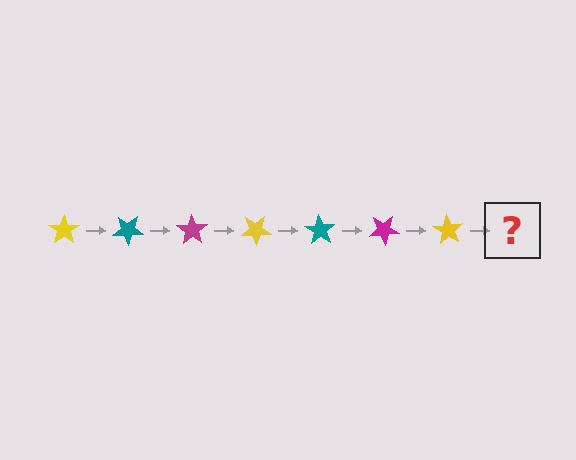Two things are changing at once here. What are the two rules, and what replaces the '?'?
The two rules are that it rotates 35 degrees each step and the color cycles through yellow, teal, and magenta. The '?' should be a teal star, rotated 245 degrees from the start.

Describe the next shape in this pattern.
It should be a teal star, rotated 245 degrees from the start.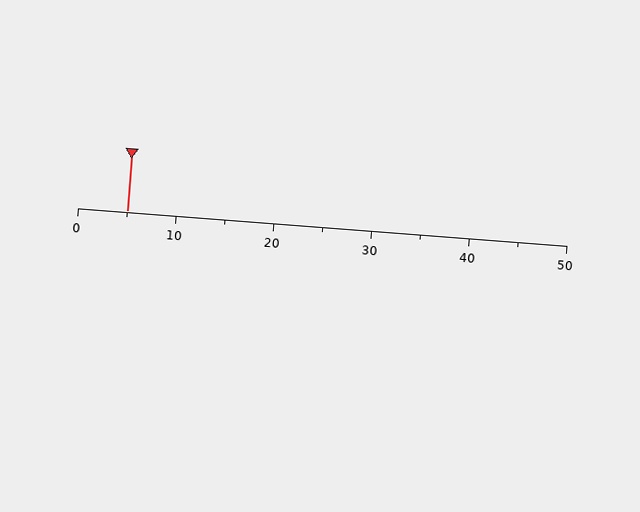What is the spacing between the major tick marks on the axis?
The major ticks are spaced 10 apart.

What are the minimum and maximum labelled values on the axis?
The axis runs from 0 to 50.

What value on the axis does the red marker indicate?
The marker indicates approximately 5.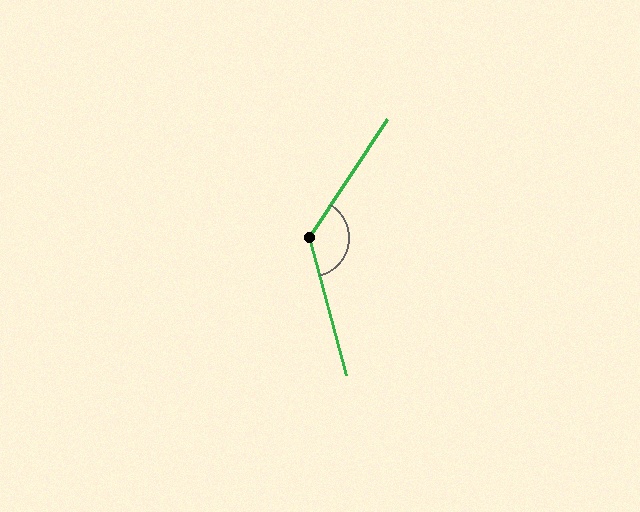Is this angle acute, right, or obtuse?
It is obtuse.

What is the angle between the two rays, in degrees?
Approximately 132 degrees.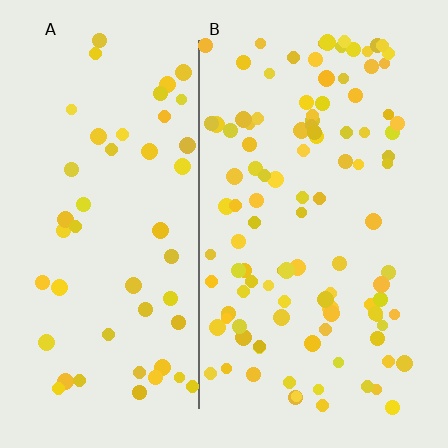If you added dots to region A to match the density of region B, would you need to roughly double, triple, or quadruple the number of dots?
Approximately double.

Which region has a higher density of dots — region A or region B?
B (the right).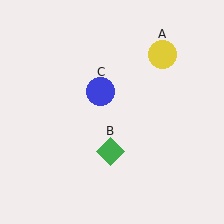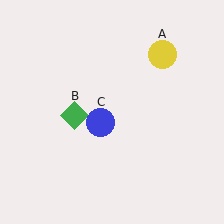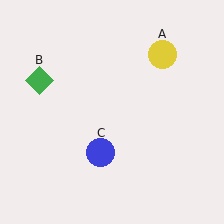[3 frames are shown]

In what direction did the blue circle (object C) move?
The blue circle (object C) moved down.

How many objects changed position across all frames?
2 objects changed position: green diamond (object B), blue circle (object C).